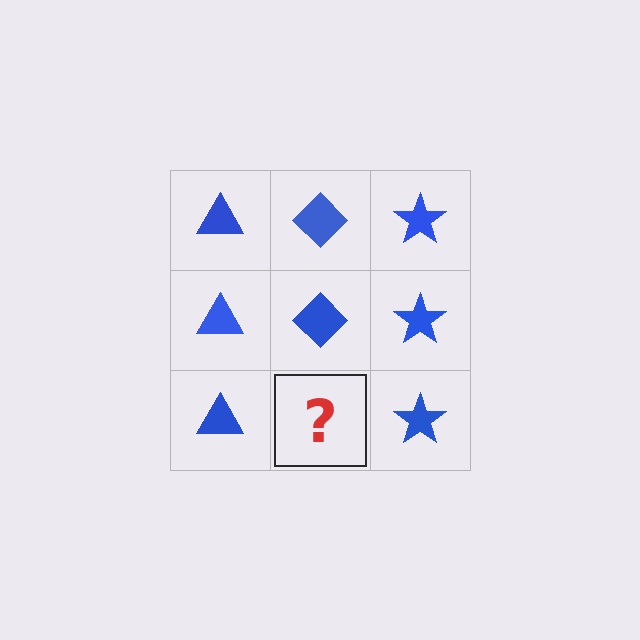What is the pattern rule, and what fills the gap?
The rule is that each column has a consistent shape. The gap should be filled with a blue diamond.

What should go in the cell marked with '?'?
The missing cell should contain a blue diamond.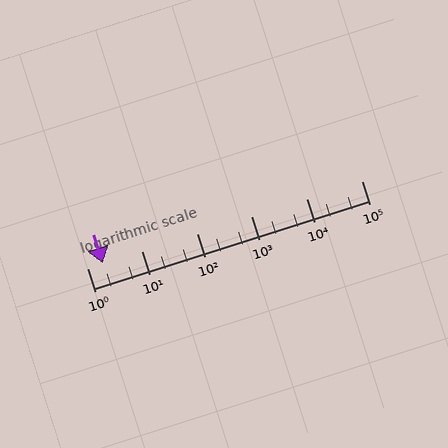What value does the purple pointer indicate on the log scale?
The pointer indicates approximately 1.9.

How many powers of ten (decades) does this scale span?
The scale spans 5 decades, from 1 to 100000.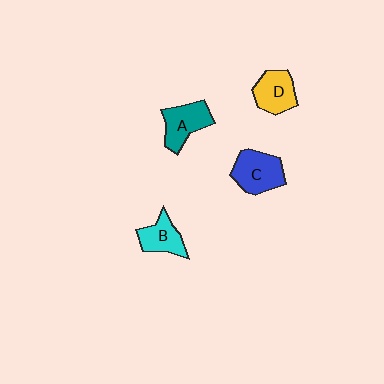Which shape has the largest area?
Shape C (blue).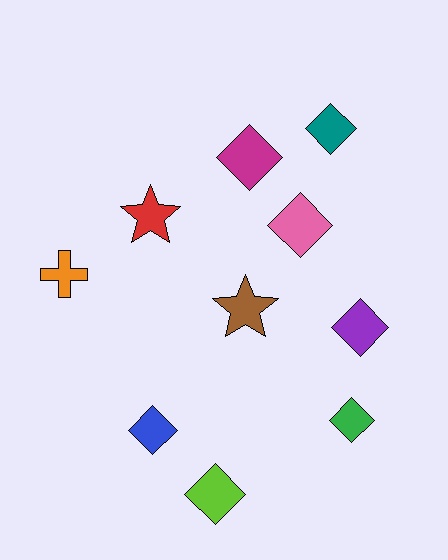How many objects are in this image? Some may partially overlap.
There are 10 objects.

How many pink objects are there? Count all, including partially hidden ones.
There is 1 pink object.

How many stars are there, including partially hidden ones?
There are 2 stars.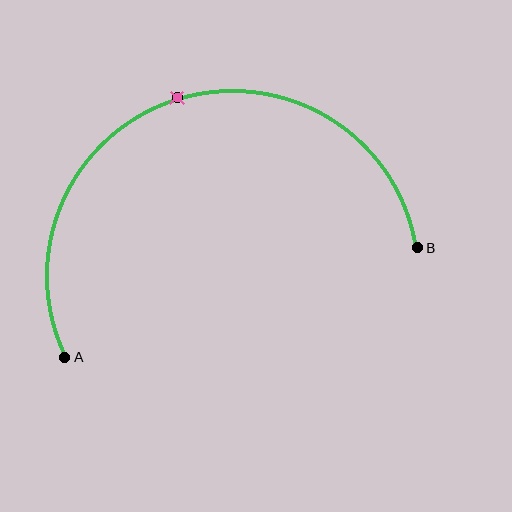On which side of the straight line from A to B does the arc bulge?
The arc bulges above the straight line connecting A and B.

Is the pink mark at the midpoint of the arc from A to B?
Yes. The pink mark lies on the arc at equal arc-length from both A and B — it is the arc midpoint.